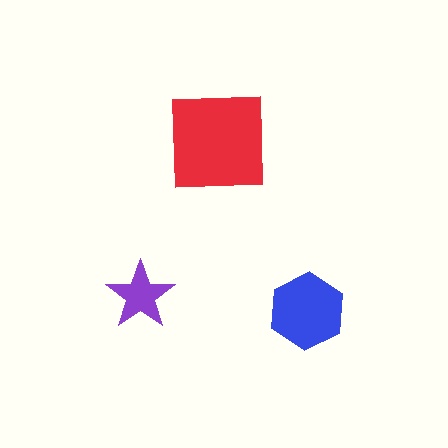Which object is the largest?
The red square.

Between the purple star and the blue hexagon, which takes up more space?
The blue hexagon.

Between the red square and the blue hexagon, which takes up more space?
The red square.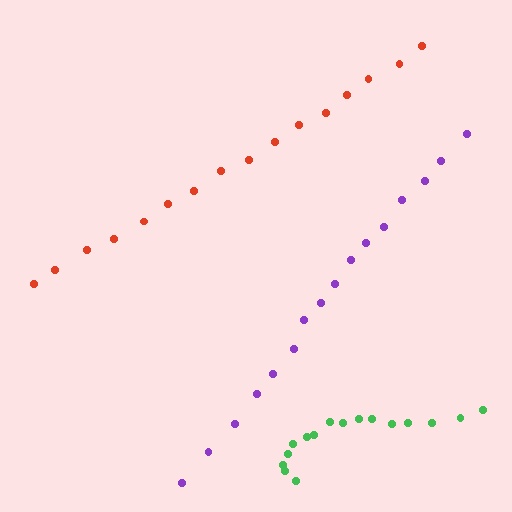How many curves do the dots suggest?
There are 3 distinct paths.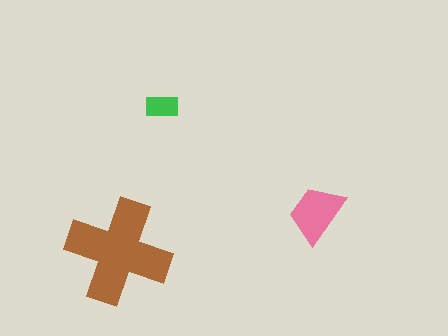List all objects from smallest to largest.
The green rectangle, the pink trapezoid, the brown cross.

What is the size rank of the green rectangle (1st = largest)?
3rd.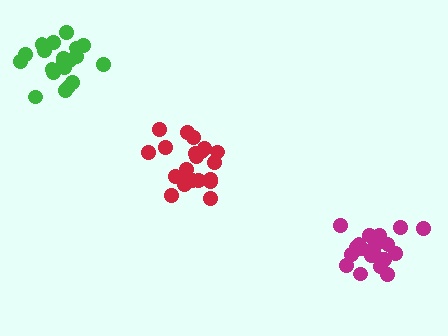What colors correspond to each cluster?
The clusters are colored: green, magenta, red.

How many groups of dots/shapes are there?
There are 3 groups.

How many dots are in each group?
Group 1: 21 dots, Group 2: 21 dots, Group 3: 21 dots (63 total).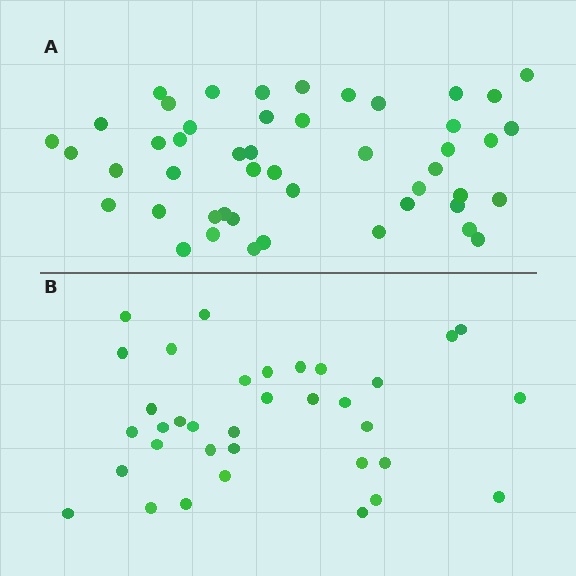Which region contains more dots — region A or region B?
Region A (the top region) has more dots.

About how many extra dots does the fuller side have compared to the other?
Region A has approximately 15 more dots than region B.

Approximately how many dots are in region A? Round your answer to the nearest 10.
About 50 dots. (The exact count is 48, which rounds to 50.)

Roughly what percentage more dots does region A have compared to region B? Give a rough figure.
About 35% more.